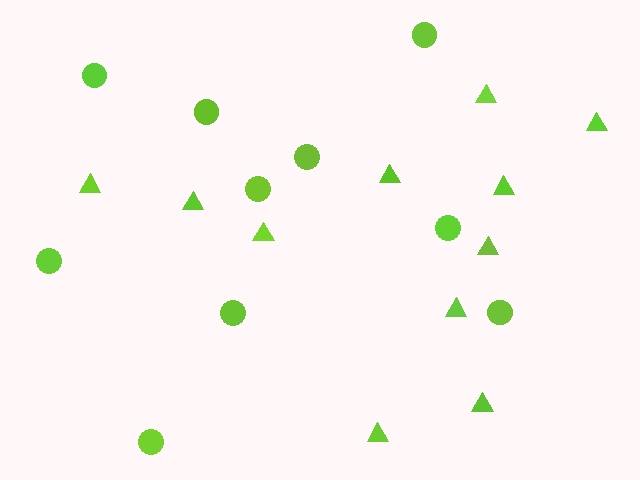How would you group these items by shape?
There are 2 groups: one group of circles (10) and one group of triangles (11).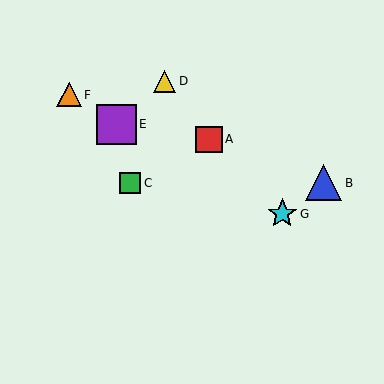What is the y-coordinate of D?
Object D is at y≈81.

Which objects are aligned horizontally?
Objects B, C are aligned horizontally.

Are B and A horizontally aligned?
No, B is at y≈183 and A is at y≈139.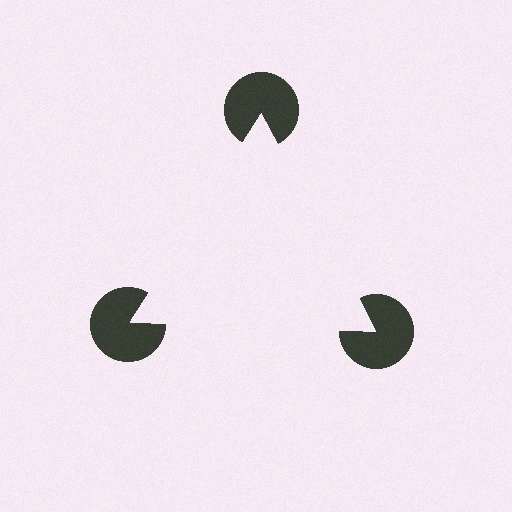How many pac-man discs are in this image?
There are 3 — one at each vertex of the illusory triangle.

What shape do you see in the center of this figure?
An illusory triangle — its edges are inferred from the aligned wedge cuts in the pac-man discs, not physically drawn.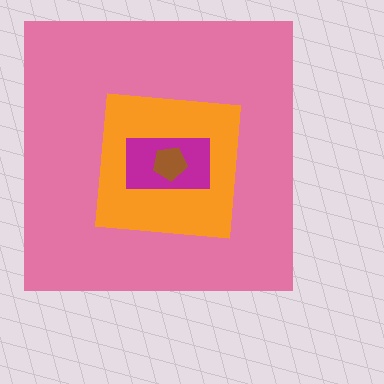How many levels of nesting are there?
4.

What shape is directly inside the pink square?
The orange square.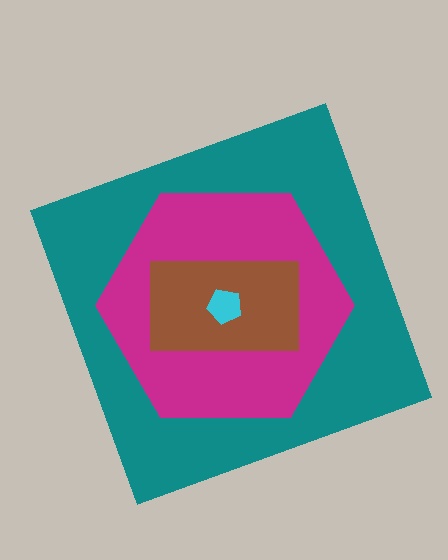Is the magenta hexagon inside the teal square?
Yes.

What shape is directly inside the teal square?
The magenta hexagon.